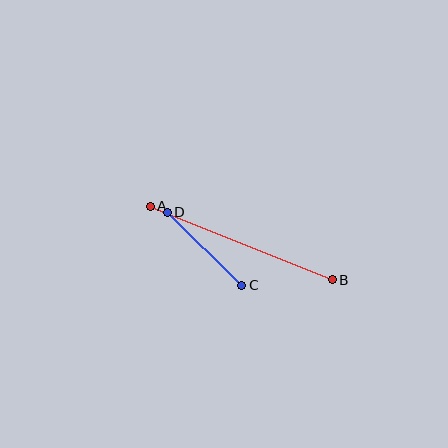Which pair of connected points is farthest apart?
Points A and B are farthest apart.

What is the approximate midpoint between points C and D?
The midpoint is at approximately (204, 249) pixels.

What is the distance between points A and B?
The distance is approximately 196 pixels.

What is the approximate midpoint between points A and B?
The midpoint is at approximately (241, 243) pixels.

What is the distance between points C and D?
The distance is approximately 104 pixels.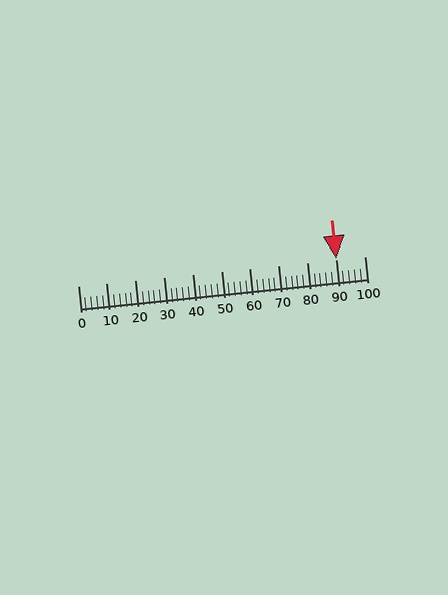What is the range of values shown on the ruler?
The ruler shows values from 0 to 100.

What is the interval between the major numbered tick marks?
The major tick marks are spaced 10 units apart.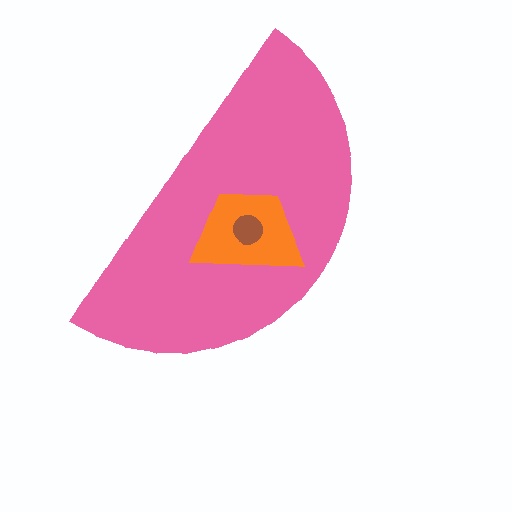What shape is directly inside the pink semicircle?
The orange trapezoid.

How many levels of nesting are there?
3.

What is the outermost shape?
The pink semicircle.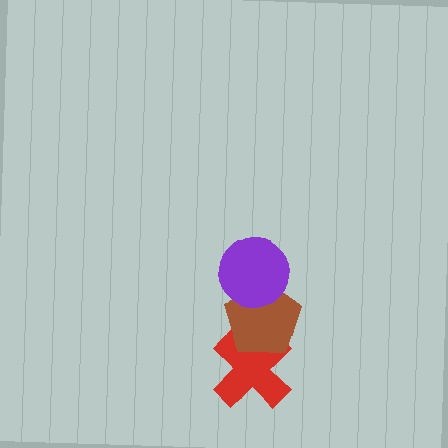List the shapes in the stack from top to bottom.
From top to bottom: the purple circle, the brown pentagon, the red cross.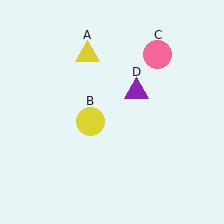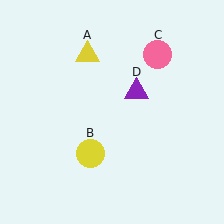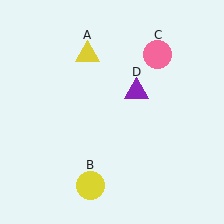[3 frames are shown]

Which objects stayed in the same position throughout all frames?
Yellow triangle (object A) and pink circle (object C) and purple triangle (object D) remained stationary.